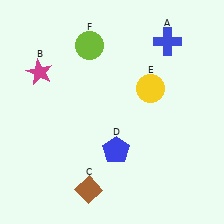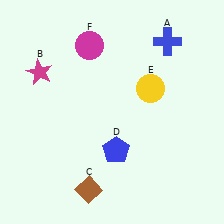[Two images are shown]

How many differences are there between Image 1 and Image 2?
There is 1 difference between the two images.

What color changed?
The circle (F) changed from lime in Image 1 to magenta in Image 2.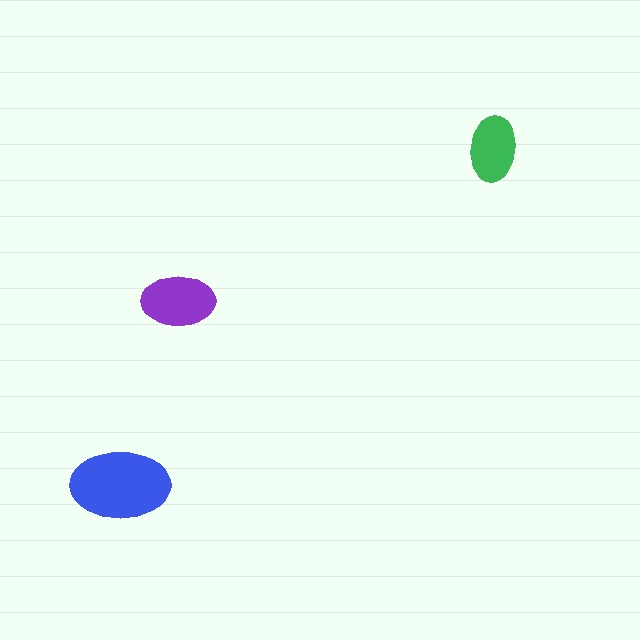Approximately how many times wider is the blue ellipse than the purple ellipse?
About 1.5 times wider.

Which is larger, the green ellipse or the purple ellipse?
The purple one.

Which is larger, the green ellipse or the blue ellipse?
The blue one.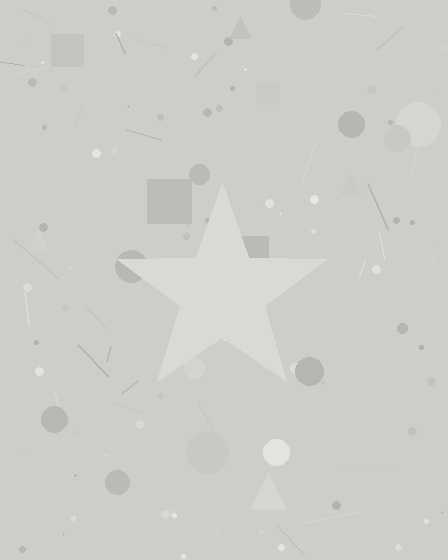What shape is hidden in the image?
A star is hidden in the image.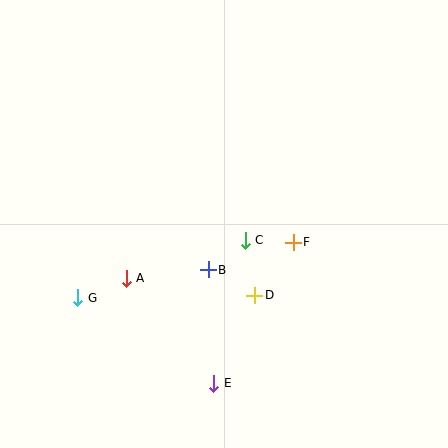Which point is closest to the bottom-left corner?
Point G is closest to the bottom-left corner.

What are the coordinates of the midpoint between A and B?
The midpoint between A and B is at (167, 274).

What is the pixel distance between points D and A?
The distance between D and A is 130 pixels.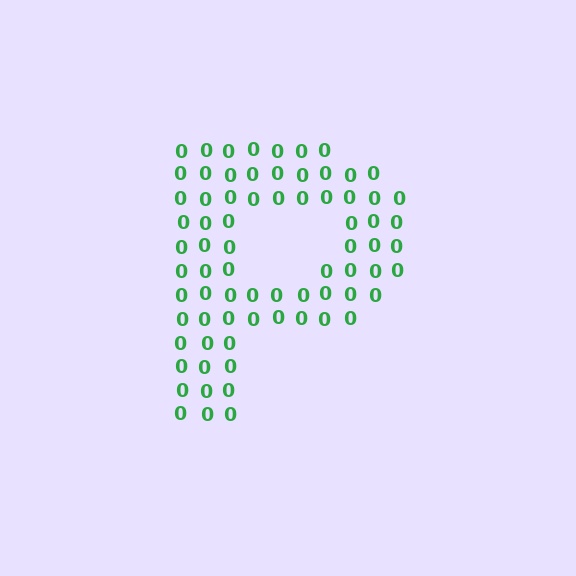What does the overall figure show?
The overall figure shows the letter P.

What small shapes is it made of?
It is made of small digit 0's.